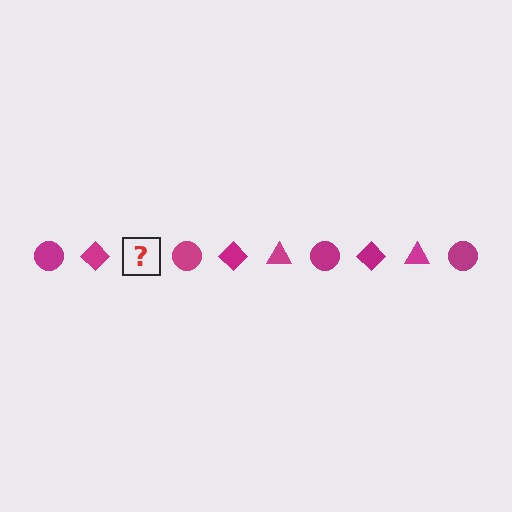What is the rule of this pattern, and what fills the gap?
The rule is that the pattern cycles through circle, diamond, triangle shapes in magenta. The gap should be filled with a magenta triangle.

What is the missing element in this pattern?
The missing element is a magenta triangle.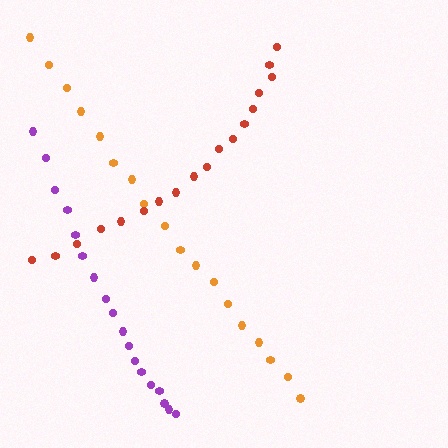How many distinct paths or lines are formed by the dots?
There are 3 distinct paths.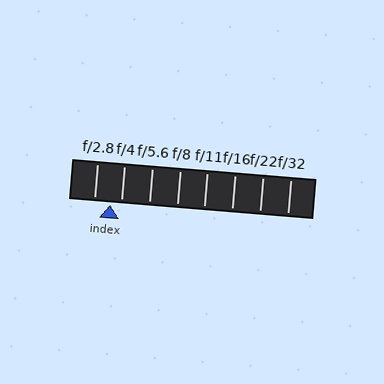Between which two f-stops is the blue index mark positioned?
The index mark is between f/2.8 and f/4.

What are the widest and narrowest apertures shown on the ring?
The widest aperture shown is f/2.8 and the narrowest is f/32.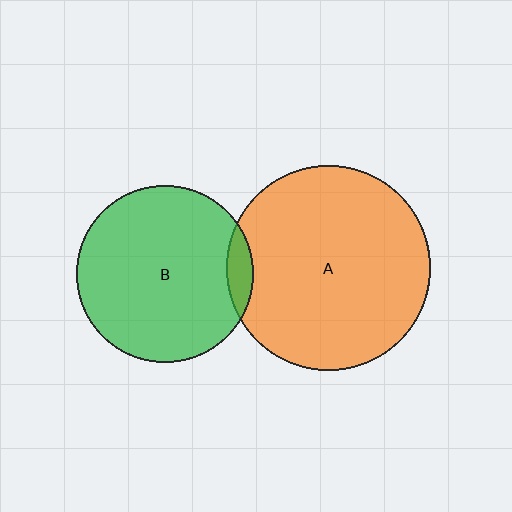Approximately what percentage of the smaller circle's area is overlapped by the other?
Approximately 5%.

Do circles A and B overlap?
Yes.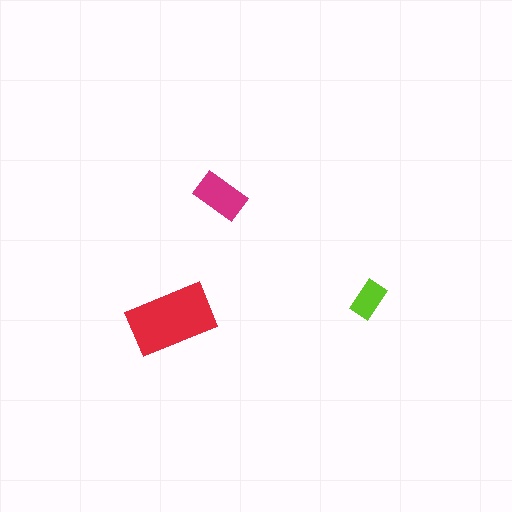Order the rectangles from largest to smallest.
the red one, the magenta one, the lime one.